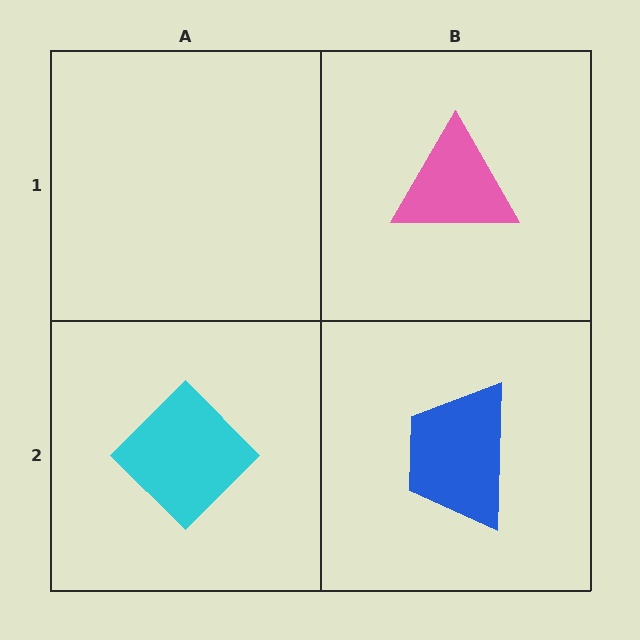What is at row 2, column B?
A blue trapezoid.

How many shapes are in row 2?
2 shapes.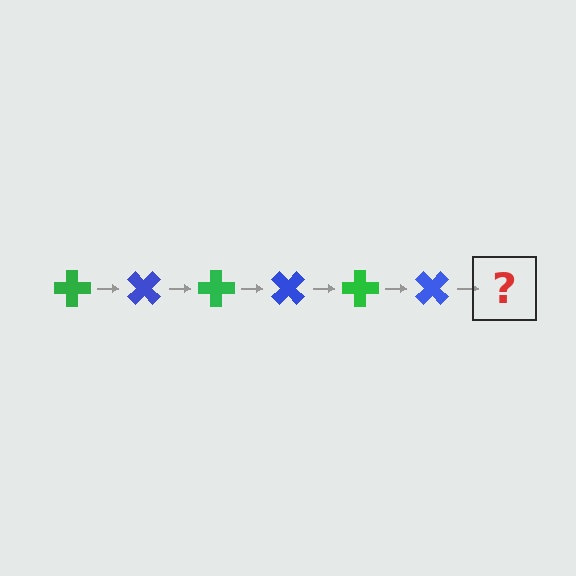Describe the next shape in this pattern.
It should be a green cross, rotated 270 degrees from the start.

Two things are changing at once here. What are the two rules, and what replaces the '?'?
The two rules are that it rotates 45 degrees each step and the color cycles through green and blue. The '?' should be a green cross, rotated 270 degrees from the start.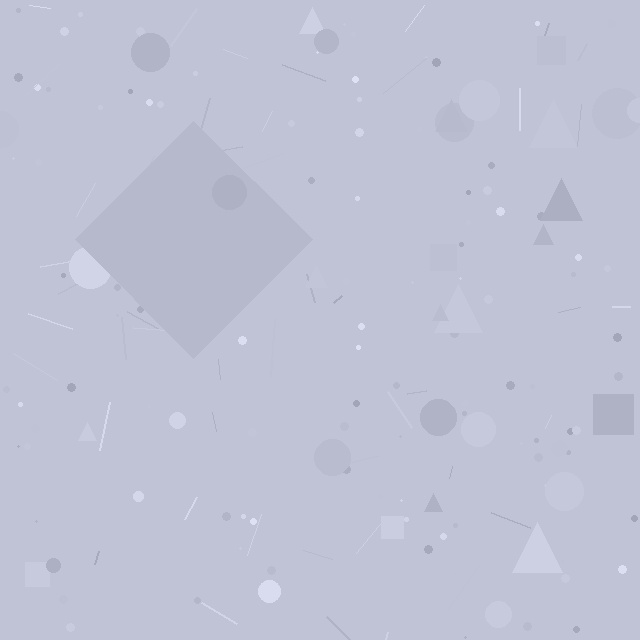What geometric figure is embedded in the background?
A diamond is embedded in the background.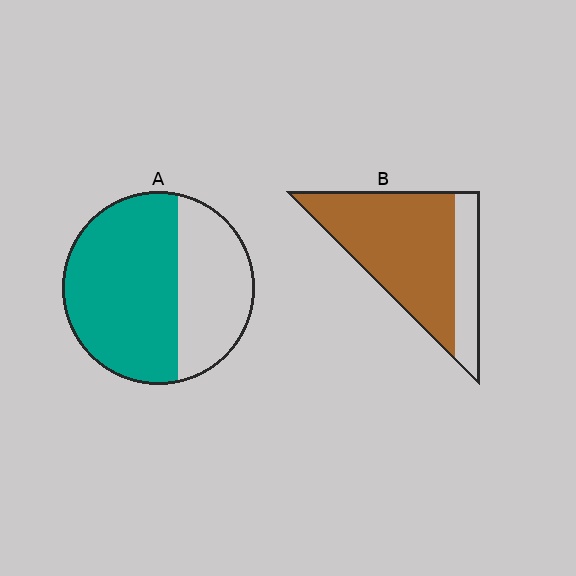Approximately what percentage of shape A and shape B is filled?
A is approximately 65% and B is approximately 75%.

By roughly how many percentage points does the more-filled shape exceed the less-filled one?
By roughly 15 percentage points (B over A).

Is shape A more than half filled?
Yes.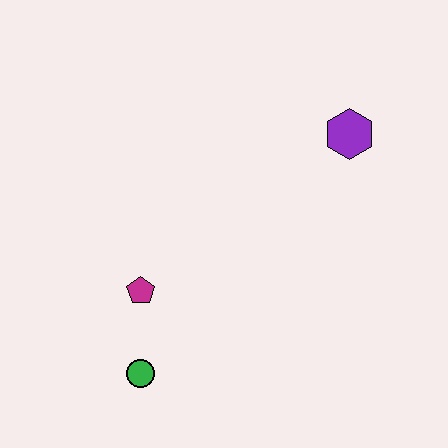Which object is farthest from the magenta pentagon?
The purple hexagon is farthest from the magenta pentagon.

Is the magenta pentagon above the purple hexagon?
No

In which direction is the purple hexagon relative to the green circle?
The purple hexagon is above the green circle.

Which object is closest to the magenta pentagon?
The green circle is closest to the magenta pentagon.